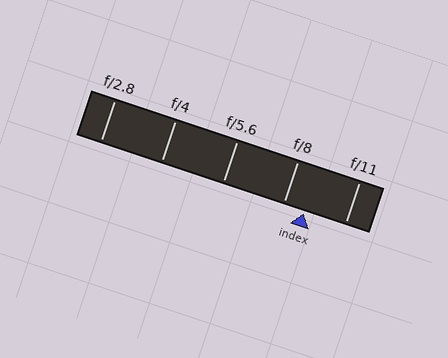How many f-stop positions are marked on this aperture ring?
There are 5 f-stop positions marked.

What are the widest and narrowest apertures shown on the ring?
The widest aperture shown is f/2.8 and the narrowest is f/11.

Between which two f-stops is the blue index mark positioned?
The index mark is between f/8 and f/11.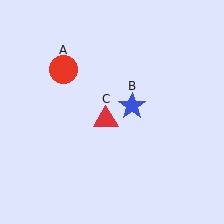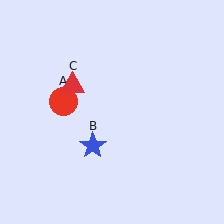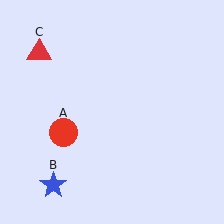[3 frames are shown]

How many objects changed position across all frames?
3 objects changed position: red circle (object A), blue star (object B), red triangle (object C).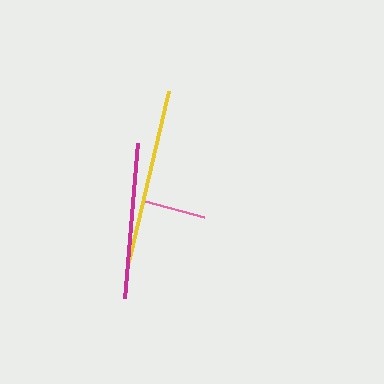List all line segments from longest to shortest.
From longest to shortest: yellow, magenta, pink.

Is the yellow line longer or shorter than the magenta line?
The yellow line is longer than the magenta line.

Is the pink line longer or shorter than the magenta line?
The magenta line is longer than the pink line.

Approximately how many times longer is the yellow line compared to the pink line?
The yellow line is approximately 2.9 times the length of the pink line.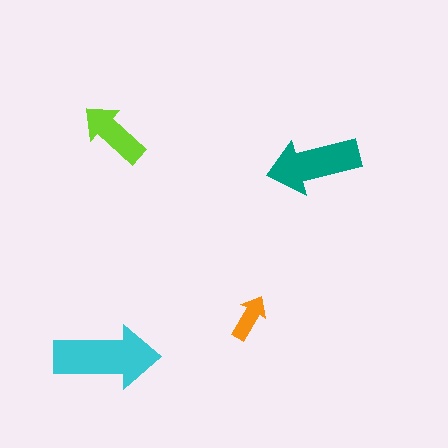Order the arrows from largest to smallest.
the cyan one, the teal one, the lime one, the orange one.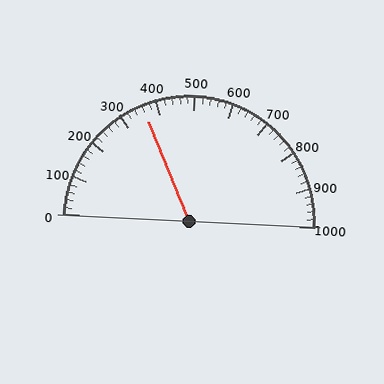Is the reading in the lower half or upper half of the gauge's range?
The reading is in the lower half of the range (0 to 1000).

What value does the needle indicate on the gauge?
The needle indicates approximately 360.